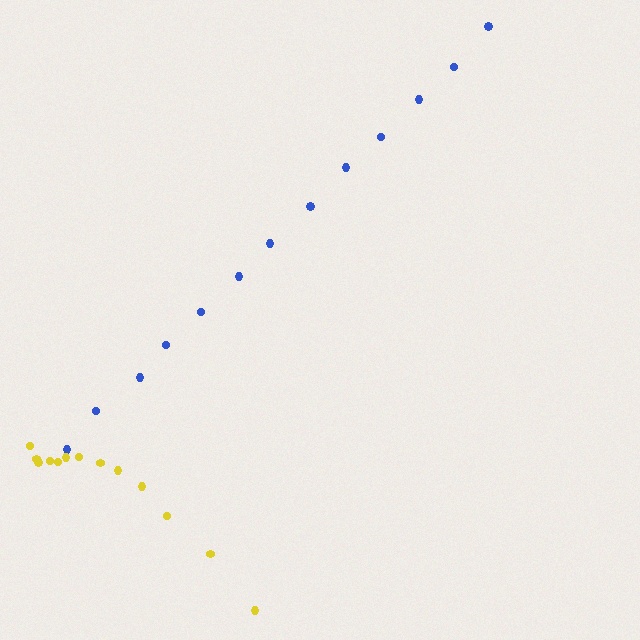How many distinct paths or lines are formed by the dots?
There are 2 distinct paths.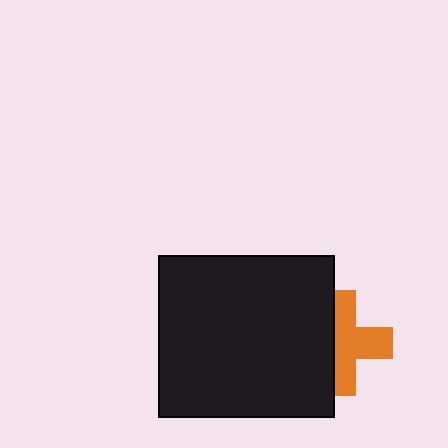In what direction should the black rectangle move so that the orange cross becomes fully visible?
The black rectangle should move left. That is the shortest direction to clear the overlap and leave the orange cross fully visible.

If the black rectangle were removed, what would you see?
You would see the complete orange cross.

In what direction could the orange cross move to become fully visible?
The orange cross could move right. That would shift it out from behind the black rectangle entirely.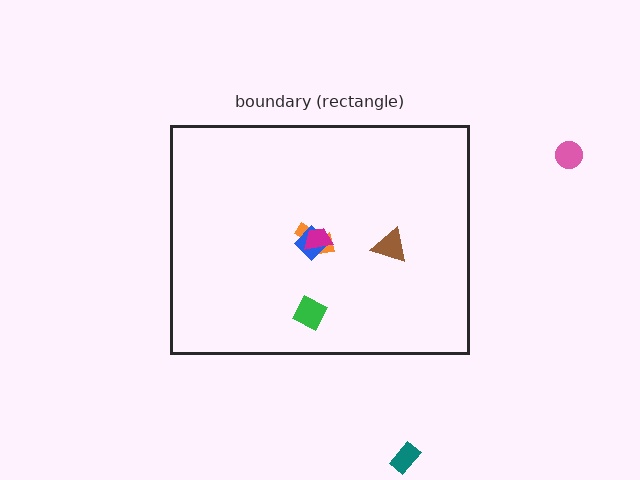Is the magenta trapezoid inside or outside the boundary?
Inside.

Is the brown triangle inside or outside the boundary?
Inside.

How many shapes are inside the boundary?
5 inside, 2 outside.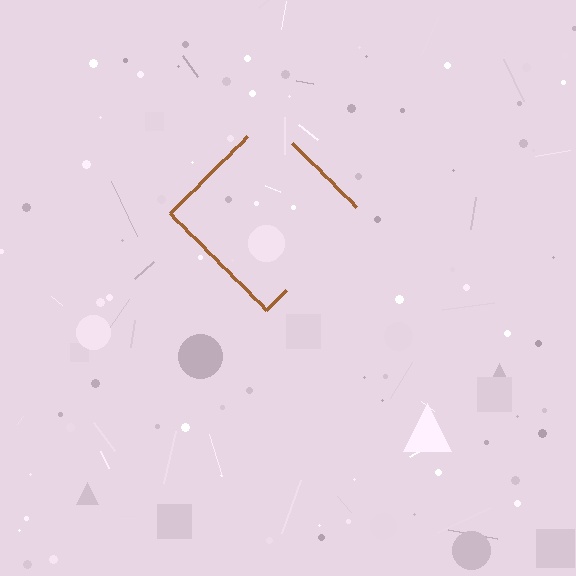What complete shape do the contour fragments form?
The contour fragments form a diamond.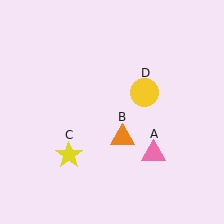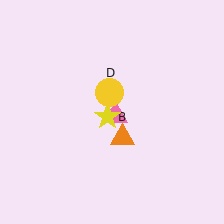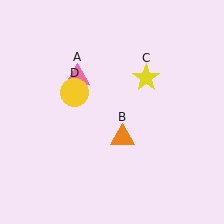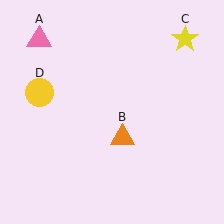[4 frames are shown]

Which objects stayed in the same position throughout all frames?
Orange triangle (object B) remained stationary.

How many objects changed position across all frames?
3 objects changed position: pink triangle (object A), yellow star (object C), yellow circle (object D).